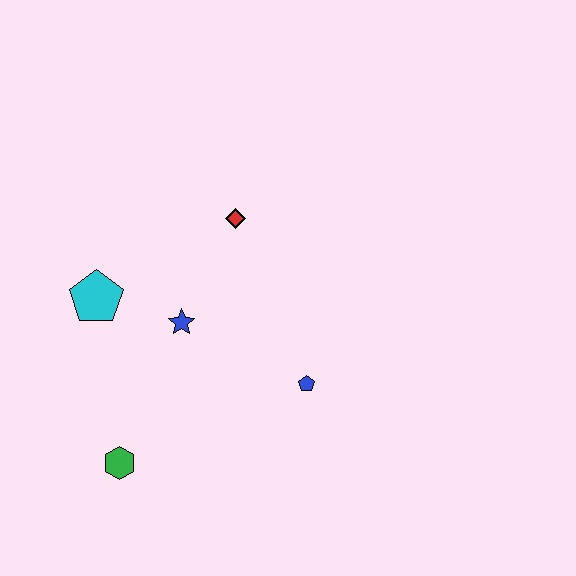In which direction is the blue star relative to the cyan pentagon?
The blue star is to the right of the cyan pentagon.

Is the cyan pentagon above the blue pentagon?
Yes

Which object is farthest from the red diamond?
The green hexagon is farthest from the red diamond.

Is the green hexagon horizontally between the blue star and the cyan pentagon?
Yes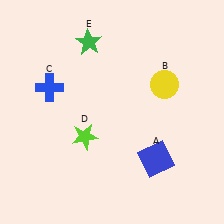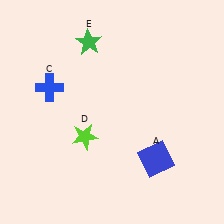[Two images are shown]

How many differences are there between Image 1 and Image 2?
There is 1 difference between the two images.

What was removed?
The yellow circle (B) was removed in Image 2.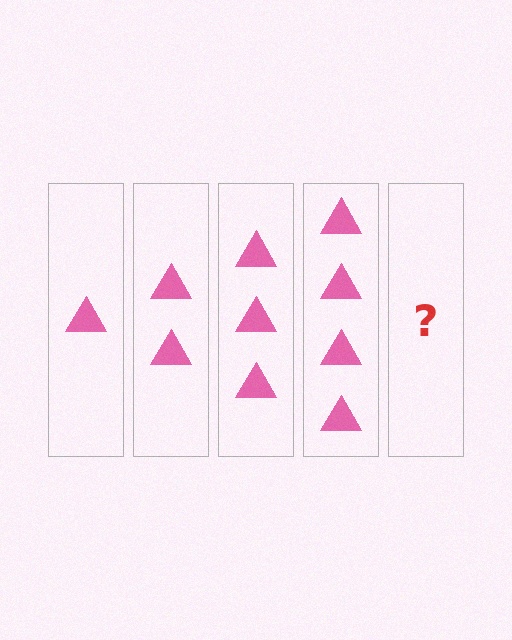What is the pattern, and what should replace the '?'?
The pattern is that each step adds one more triangle. The '?' should be 5 triangles.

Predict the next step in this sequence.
The next step is 5 triangles.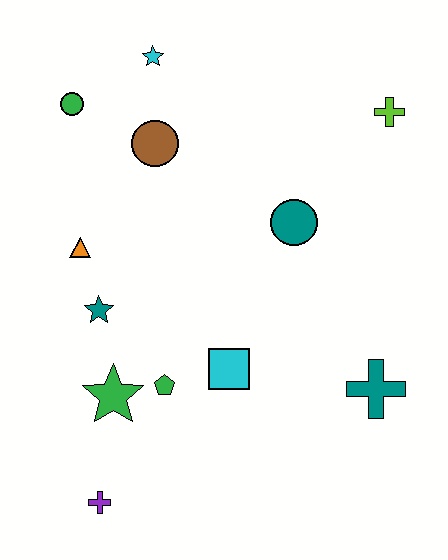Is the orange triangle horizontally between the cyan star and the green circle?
Yes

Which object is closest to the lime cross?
The teal circle is closest to the lime cross.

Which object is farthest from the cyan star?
The purple cross is farthest from the cyan star.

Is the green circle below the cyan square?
No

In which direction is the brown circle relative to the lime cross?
The brown circle is to the left of the lime cross.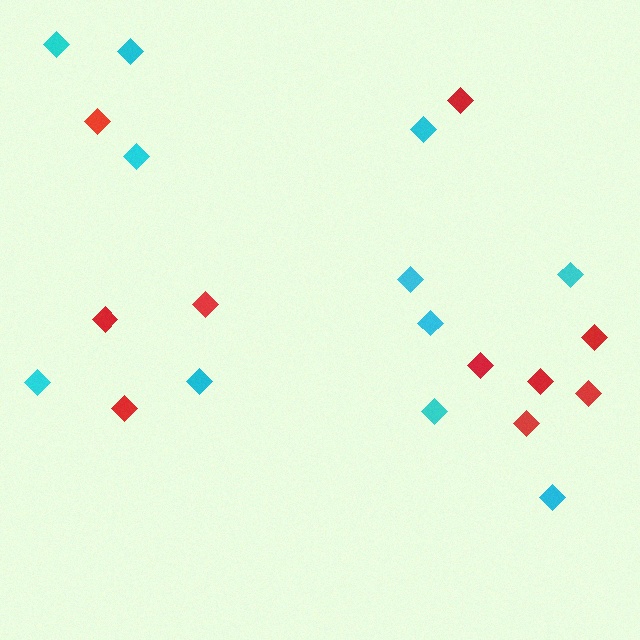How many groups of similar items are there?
There are 2 groups: one group of cyan diamonds (11) and one group of red diamonds (10).